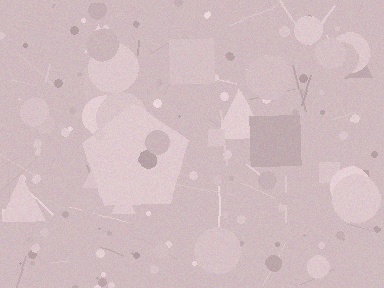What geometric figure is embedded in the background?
A pentagon is embedded in the background.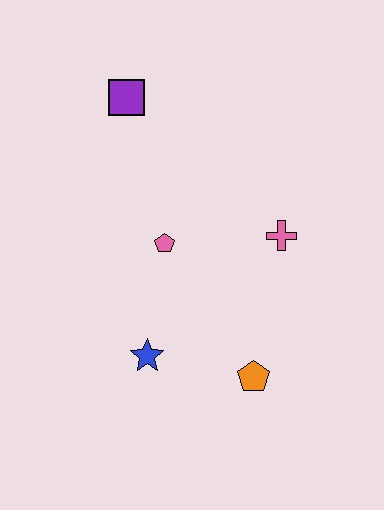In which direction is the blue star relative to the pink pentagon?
The blue star is below the pink pentagon.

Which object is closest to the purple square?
The pink pentagon is closest to the purple square.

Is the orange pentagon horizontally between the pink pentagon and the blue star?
No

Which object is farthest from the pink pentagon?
The orange pentagon is farthest from the pink pentagon.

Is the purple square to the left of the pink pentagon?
Yes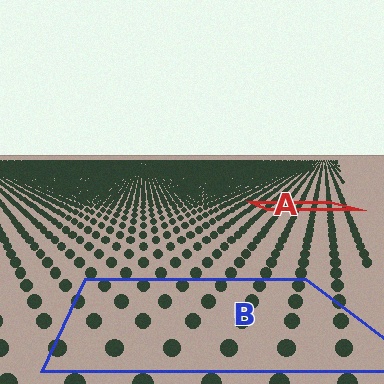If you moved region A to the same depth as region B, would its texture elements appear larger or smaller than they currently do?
They would appear larger. At a closer depth, the same texture elements are projected at a bigger on-screen size.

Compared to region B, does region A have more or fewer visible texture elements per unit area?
Region A has more texture elements per unit area — they are packed more densely because it is farther away.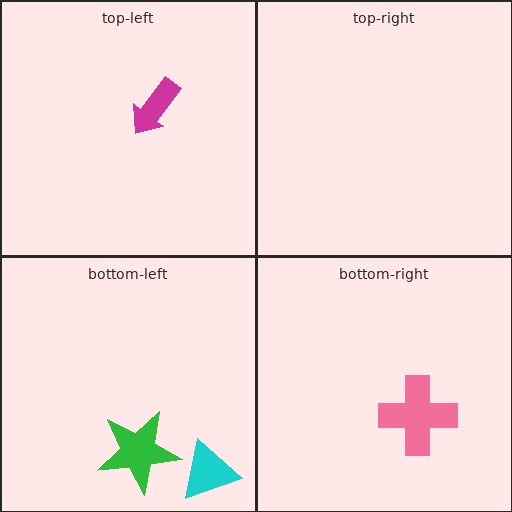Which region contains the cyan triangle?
The bottom-left region.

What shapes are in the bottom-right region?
The pink cross.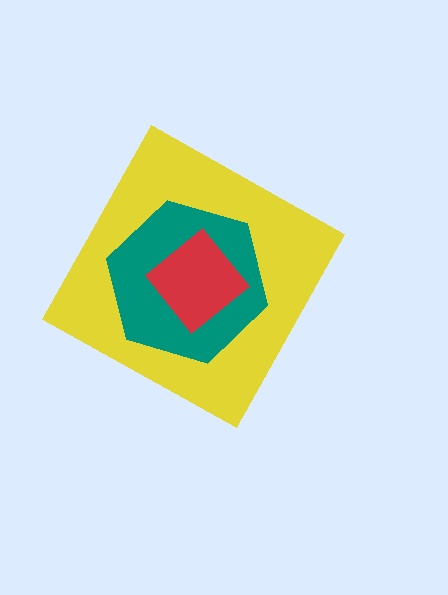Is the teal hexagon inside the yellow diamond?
Yes.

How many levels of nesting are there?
3.